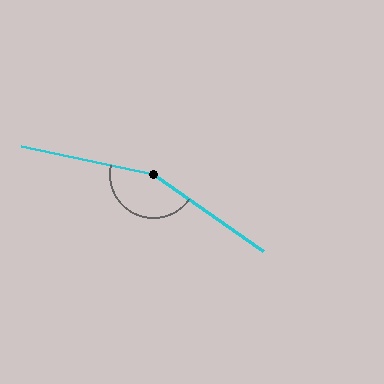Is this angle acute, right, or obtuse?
It is obtuse.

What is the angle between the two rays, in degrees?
Approximately 157 degrees.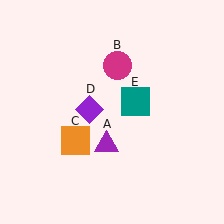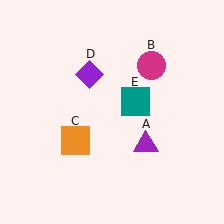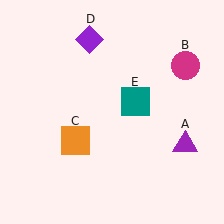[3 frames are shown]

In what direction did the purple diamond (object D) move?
The purple diamond (object D) moved up.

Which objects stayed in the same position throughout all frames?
Orange square (object C) and teal square (object E) remained stationary.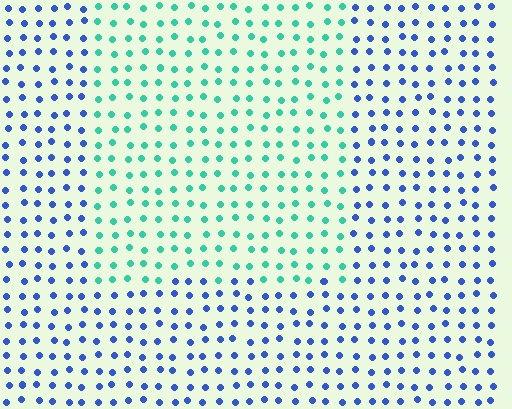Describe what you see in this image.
The image is filled with small blue elements in a uniform arrangement. A rectangle-shaped region is visible where the elements are tinted to a slightly different hue, forming a subtle color boundary.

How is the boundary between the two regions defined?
The boundary is defined purely by a slight shift in hue (about 62 degrees). Spacing, size, and orientation are identical on both sides.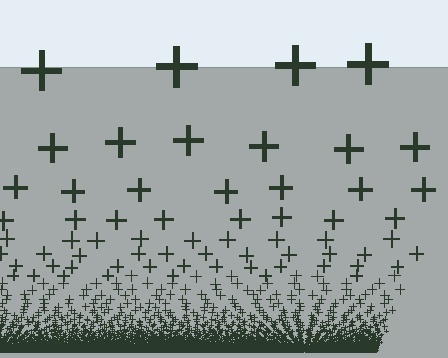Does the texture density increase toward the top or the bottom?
Density increases toward the bottom.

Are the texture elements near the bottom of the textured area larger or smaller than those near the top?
Smaller. The gradient is inverted — elements near the bottom are smaller and denser.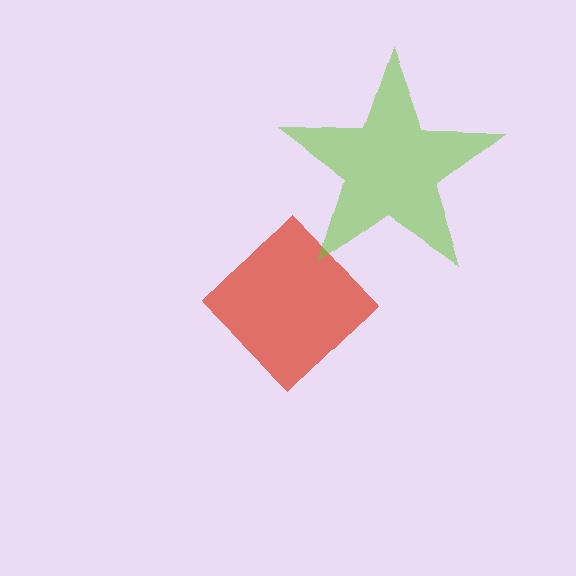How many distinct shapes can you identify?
There are 2 distinct shapes: a red diamond, a lime star.